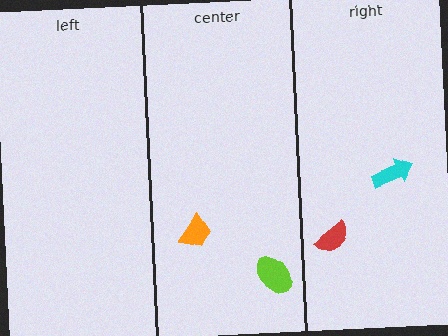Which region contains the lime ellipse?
The center region.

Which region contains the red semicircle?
The right region.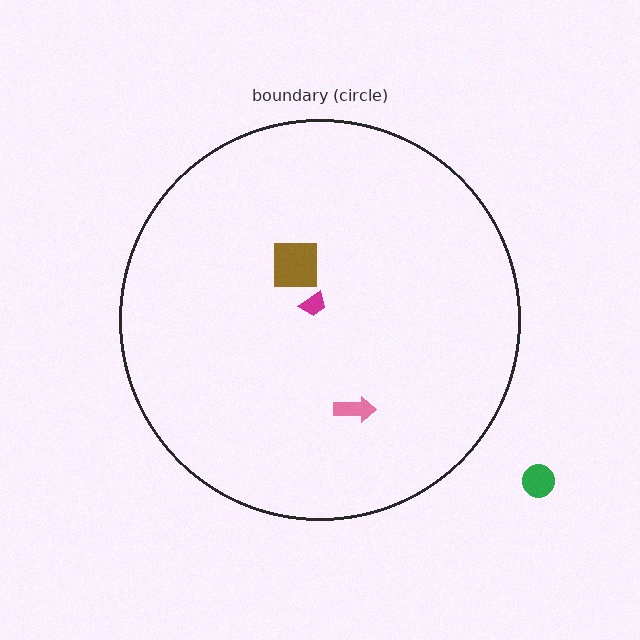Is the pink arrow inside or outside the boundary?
Inside.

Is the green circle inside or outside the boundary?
Outside.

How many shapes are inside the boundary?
3 inside, 1 outside.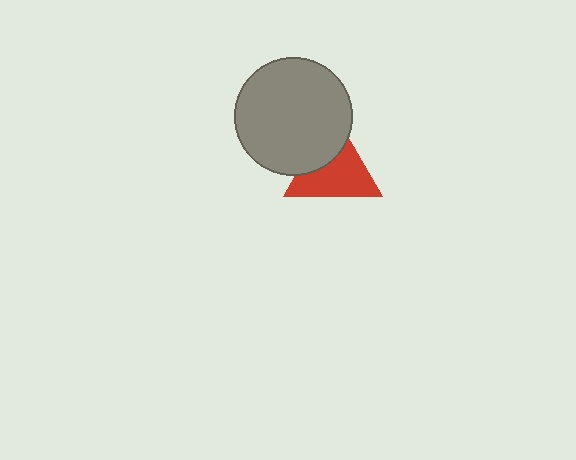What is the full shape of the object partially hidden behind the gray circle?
The partially hidden object is a red triangle.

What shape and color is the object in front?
The object in front is a gray circle.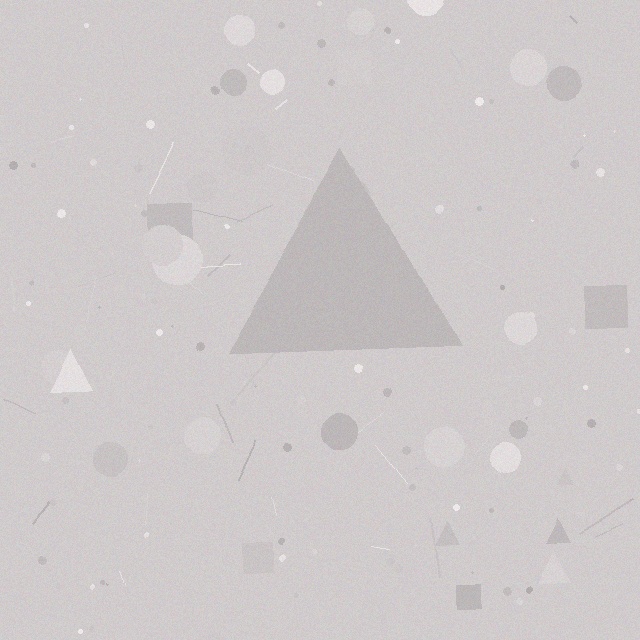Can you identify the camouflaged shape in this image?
The camouflaged shape is a triangle.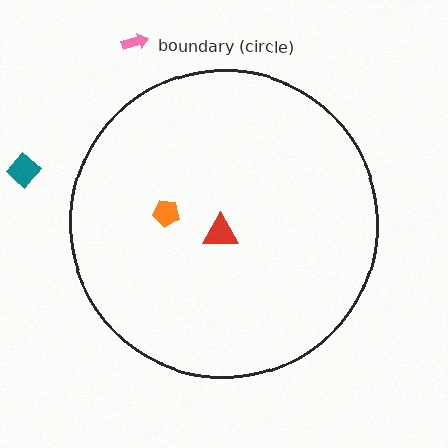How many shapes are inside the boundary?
2 inside, 2 outside.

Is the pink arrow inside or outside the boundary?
Outside.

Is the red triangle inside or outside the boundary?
Inside.